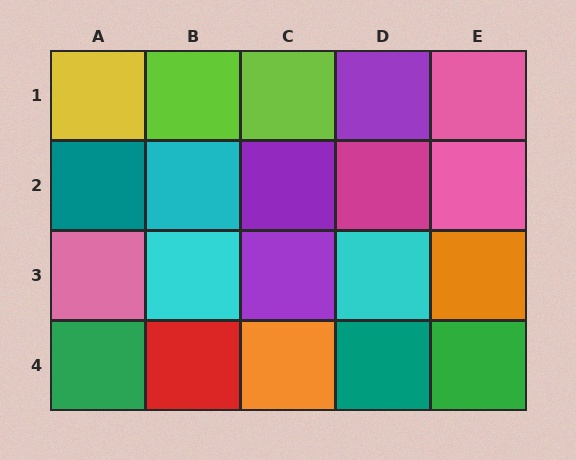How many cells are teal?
2 cells are teal.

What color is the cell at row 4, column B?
Red.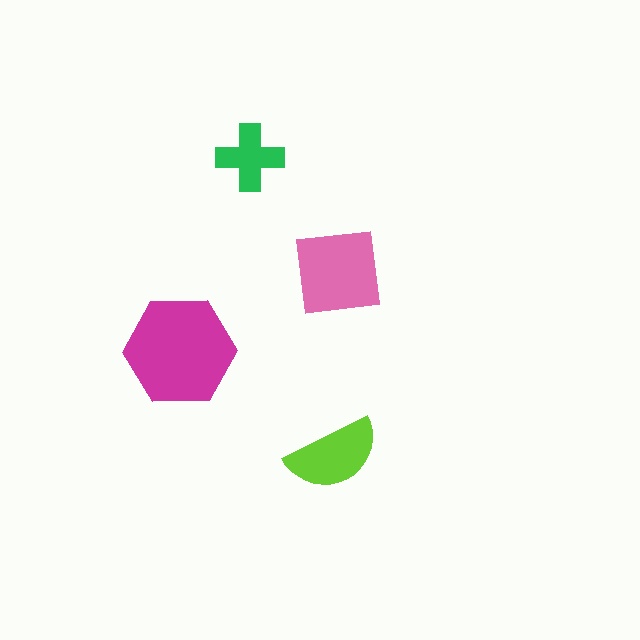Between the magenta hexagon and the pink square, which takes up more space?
The magenta hexagon.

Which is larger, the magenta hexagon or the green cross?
The magenta hexagon.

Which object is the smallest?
The green cross.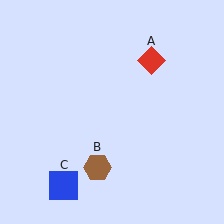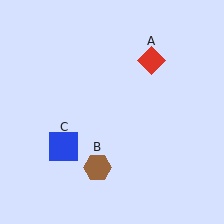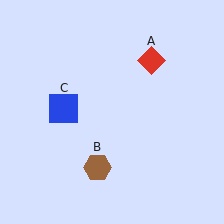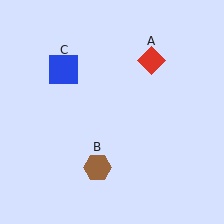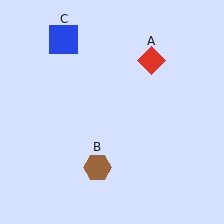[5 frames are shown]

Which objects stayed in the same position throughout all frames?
Red diamond (object A) and brown hexagon (object B) remained stationary.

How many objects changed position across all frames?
1 object changed position: blue square (object C).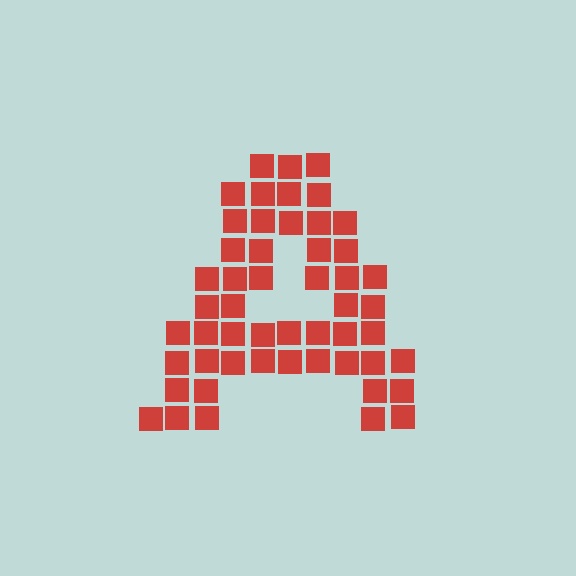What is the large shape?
The large shape is the letter A.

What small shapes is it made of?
It is made of small squares.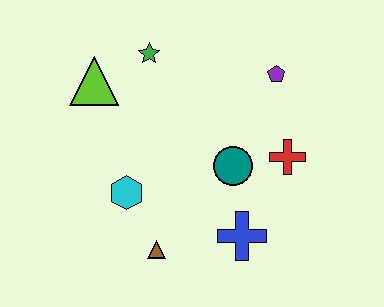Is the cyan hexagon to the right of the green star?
No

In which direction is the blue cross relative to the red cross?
The blue cross is below the red cross.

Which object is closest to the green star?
The lime triangle is closest to the green star.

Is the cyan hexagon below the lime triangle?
Yes